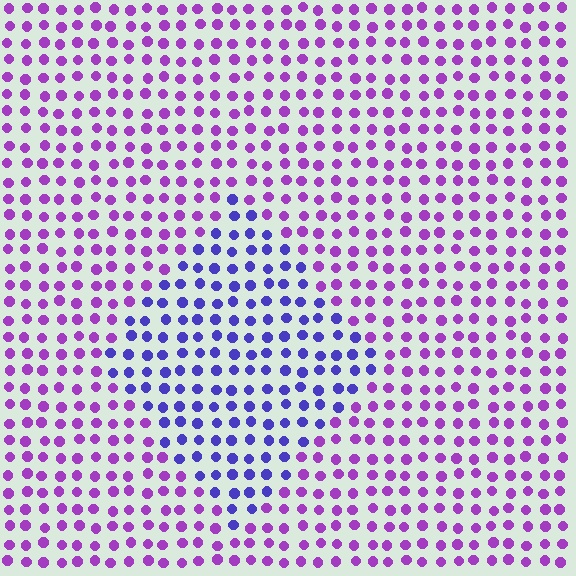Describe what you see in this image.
The image is filled with small purple elements in a uniform arrangement. A diamond-shaped region is visible where the elements are tinted to a slightly different hue, forming a subtle color boundary.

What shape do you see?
I see a diamond.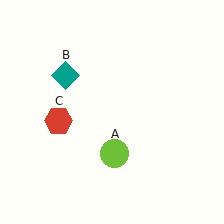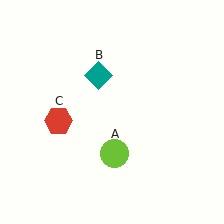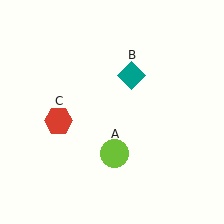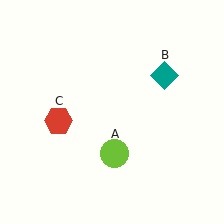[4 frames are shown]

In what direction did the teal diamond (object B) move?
The teal diamond (object B) moved right.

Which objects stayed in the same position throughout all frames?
Lime circle (object A) and red hexagon (object C) remained stationary.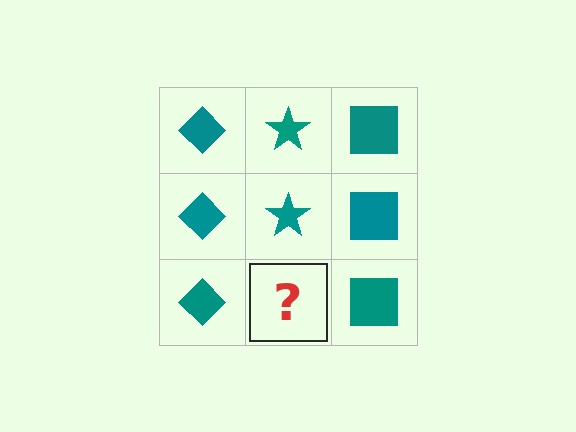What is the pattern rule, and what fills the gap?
The rule is that each column has a consistent shape. The gap should be filled with a teal star.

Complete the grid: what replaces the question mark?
The question mark should be replaced with a teal star.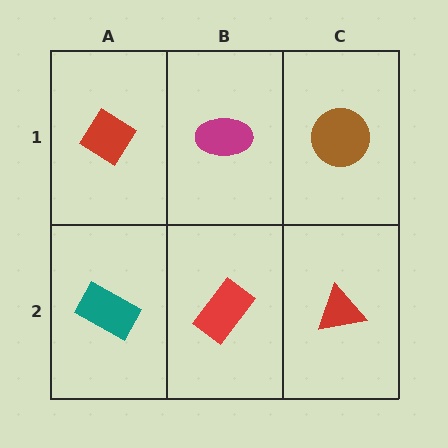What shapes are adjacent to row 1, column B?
A red rectangle (row 2, column B), a red diamond (row 1, column A), a brown circle (row 1, column C).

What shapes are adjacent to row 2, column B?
A magenta ellipse (row 1, column B), a teal rectangle (row 2, column A), a red triangle (row 2, column C).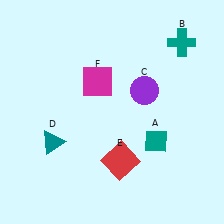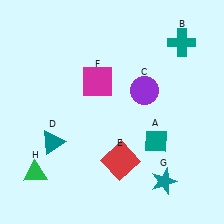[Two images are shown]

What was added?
A teal star (G), a green triangle (H) were added in Image 2.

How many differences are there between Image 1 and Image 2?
There are 2 differences between the two images.